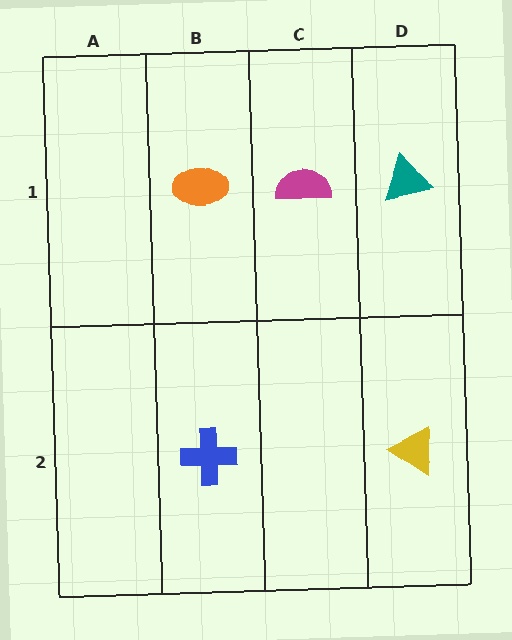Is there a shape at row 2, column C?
No, that cell is empty.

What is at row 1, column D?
A teal triangle.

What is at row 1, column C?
A magenta semicircle.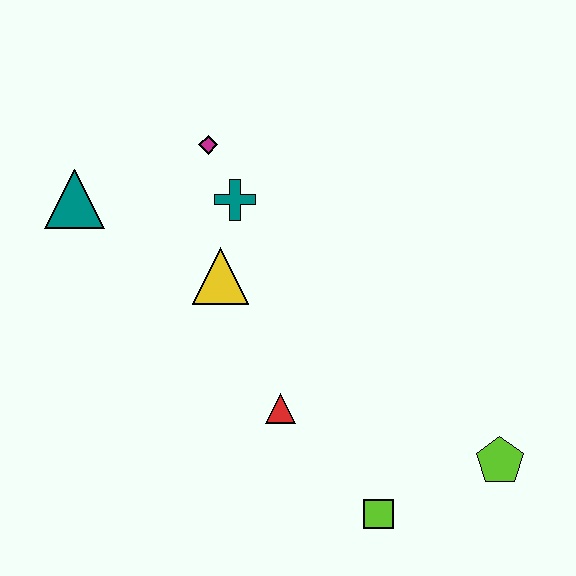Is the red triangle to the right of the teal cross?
Yes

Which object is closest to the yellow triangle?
The teal cross is closest to the yellow triangle.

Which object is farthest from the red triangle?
The teal triangle is farthest from the red triangle.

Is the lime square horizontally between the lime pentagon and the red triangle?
Yes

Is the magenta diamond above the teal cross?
Yes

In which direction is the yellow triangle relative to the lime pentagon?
The yellow triangle is to the left of the lime pentagon.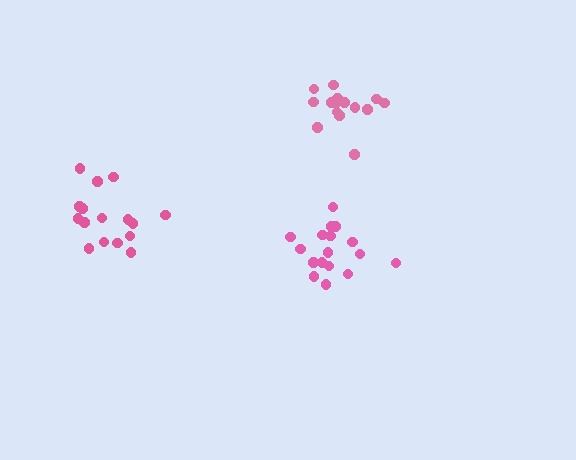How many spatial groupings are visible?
There are 3 spatial groupings.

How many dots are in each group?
Group 1: 17 dots, Group 2: 16 dots, Group 3: 15 dots (48 total).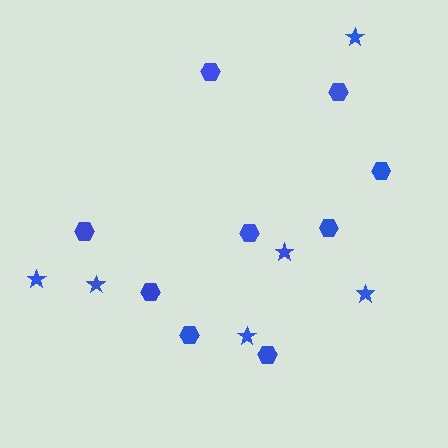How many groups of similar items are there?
There are 2 groups: one group of hexagons (9) and one group of stars (6).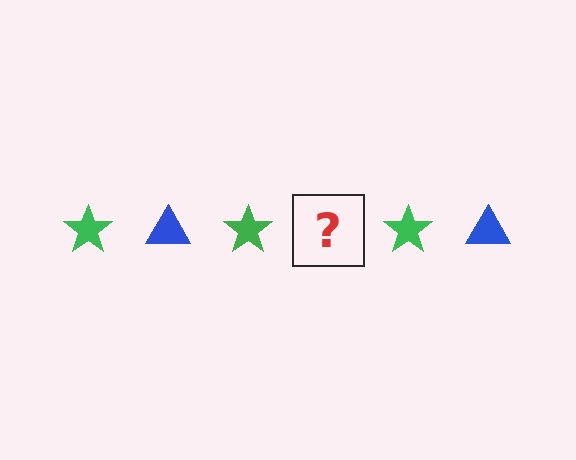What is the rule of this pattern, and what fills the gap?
The rule is that the pattern alternates between green star and blue triangle. The gap should be filled with a blue triangle.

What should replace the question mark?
The question mark should be replaced with a blue triangle.